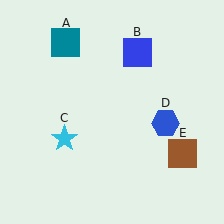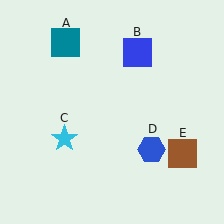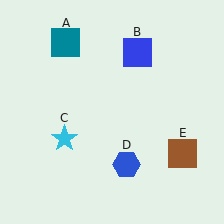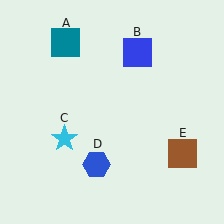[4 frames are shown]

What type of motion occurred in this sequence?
The blue hexagon (object D) rotated clockwise around the center of the scene.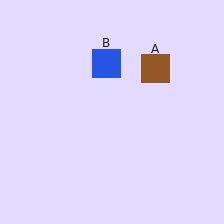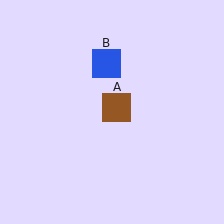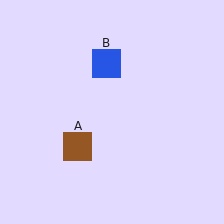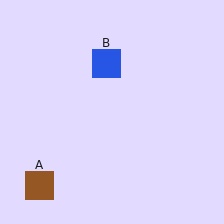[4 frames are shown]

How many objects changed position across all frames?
1 object changed position: brown square (object A).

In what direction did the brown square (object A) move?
The brown square (object A) moved down and to the left.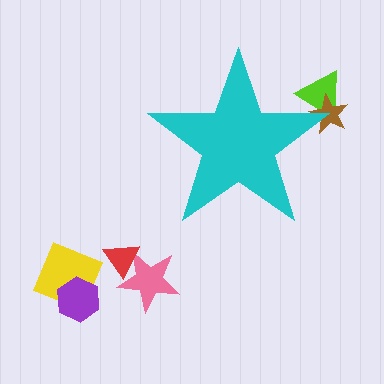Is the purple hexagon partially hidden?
No, the purple hexagon is fully visible.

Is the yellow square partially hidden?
No, the yellow square is fully visible.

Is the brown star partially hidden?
Yes, the brown star is partially hidden behind the cyan star.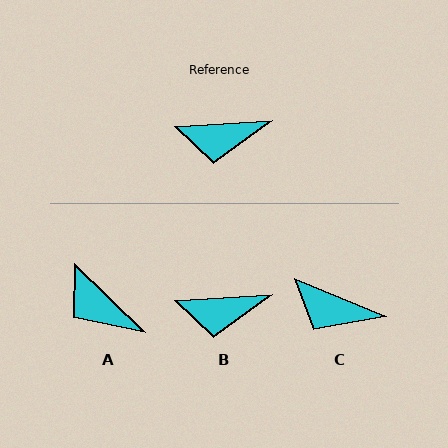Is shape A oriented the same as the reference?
No, it is off by about 48 degrees.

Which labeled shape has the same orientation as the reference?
B.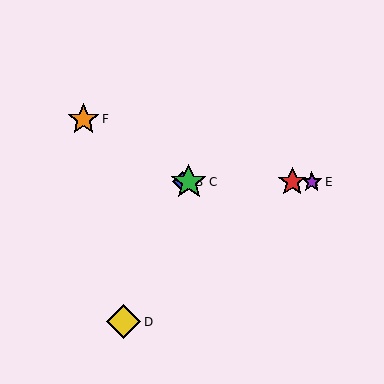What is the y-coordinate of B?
Object B is at y≈182.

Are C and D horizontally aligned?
No, C is at y≈182 and D is at y≈322.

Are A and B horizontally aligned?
Yes, both are at y≈182.